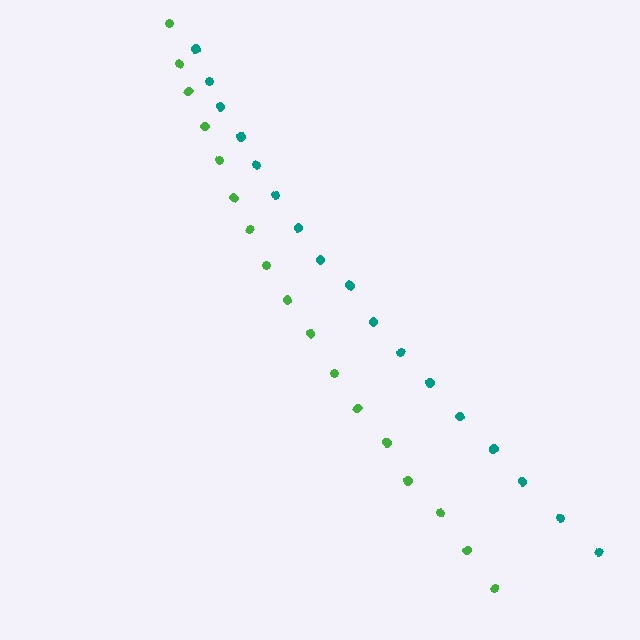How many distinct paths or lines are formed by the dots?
There are 2 distinct paths.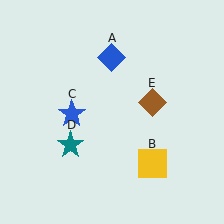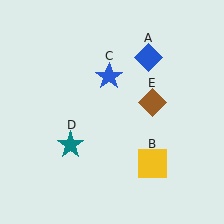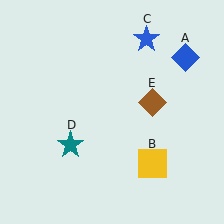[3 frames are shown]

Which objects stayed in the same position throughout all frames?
Yellow square (object B) and teal star (object D) and brown diamond (object E) remained stationary.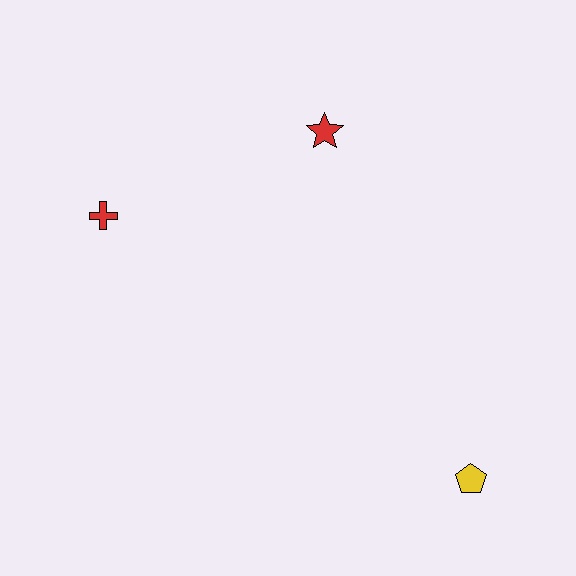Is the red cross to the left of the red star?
Yes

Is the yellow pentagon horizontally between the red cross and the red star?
No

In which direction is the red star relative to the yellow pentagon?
The red star is above the yellow pentagon.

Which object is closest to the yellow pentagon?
The red star is closest to the yellow pentagon.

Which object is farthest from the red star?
The yellow pentagon is farthest from the red star.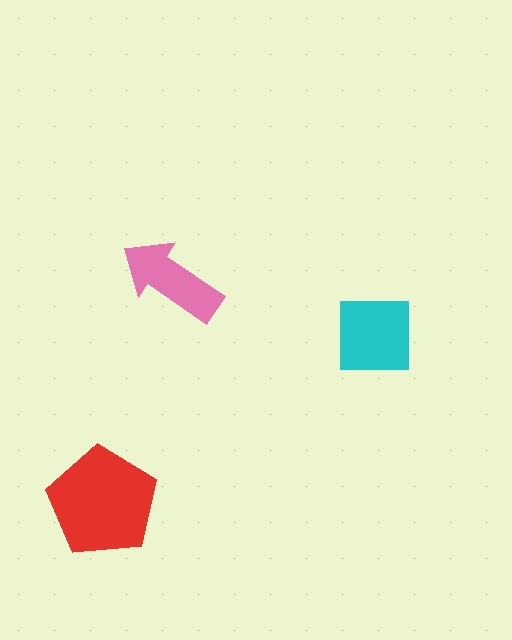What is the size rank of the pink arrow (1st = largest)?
3rd.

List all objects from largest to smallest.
The red pentagon, the cyan square, the pink arrow.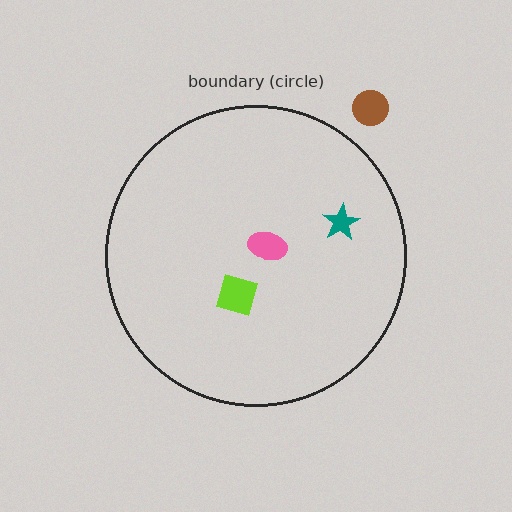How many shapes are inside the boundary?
3 inside, 1 outside.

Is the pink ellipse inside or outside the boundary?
Inside.